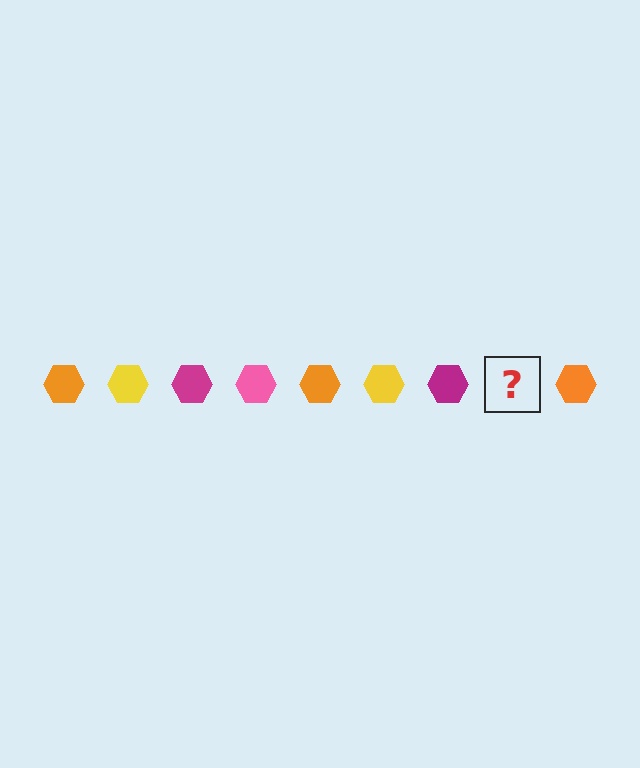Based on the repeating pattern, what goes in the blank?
The blank should be a pink hexagon.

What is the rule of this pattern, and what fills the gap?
The rule is that the pattern cycles through orange, yellow, magenta, pink hexagons. The gap should be filled with a pink hexagon.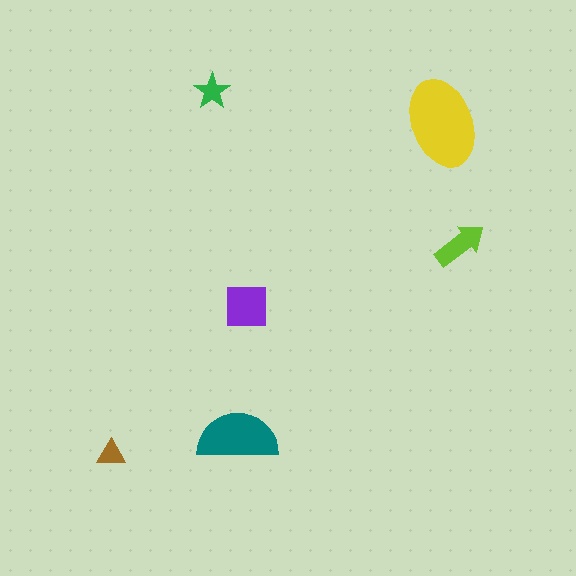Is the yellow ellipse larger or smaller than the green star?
Larger.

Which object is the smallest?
The brown triangle.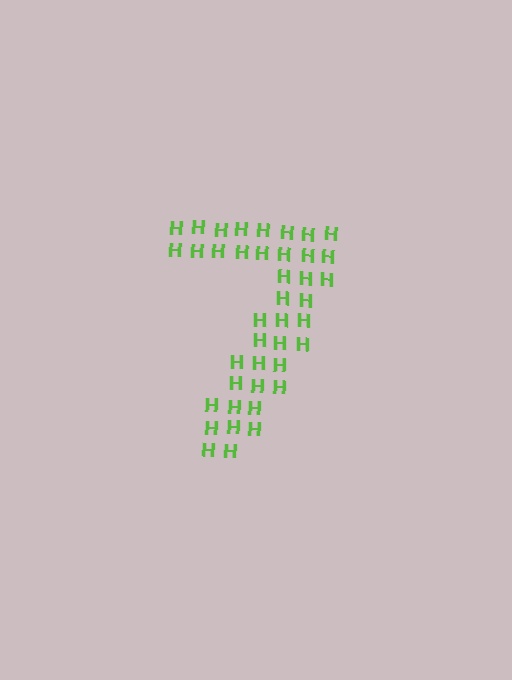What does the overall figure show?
The overall figure shows the digit 7.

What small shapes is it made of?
It is made of small letter H's.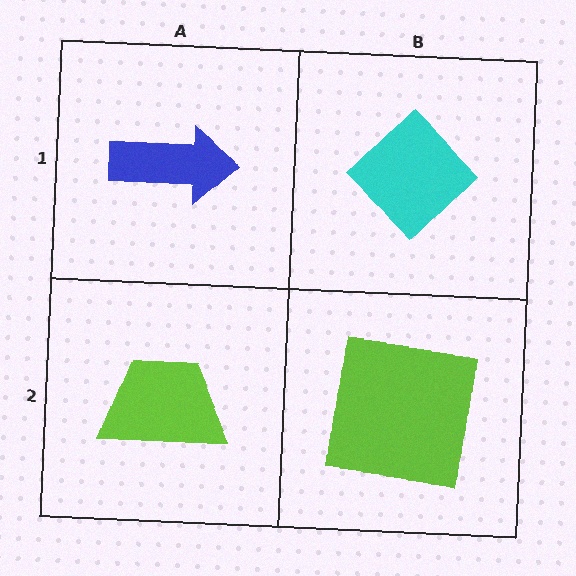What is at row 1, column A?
A blue arrow.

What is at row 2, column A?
A lime trapezoid.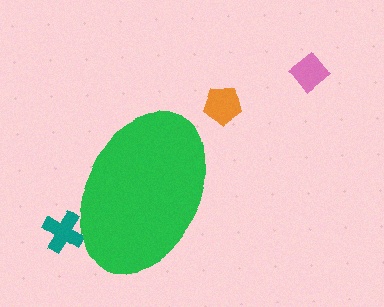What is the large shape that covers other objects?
A green ellipse.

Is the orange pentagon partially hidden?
No, the orange pentagon is fully visible.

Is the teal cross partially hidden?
Yes, the teal cross is partially hidden behind the green ellipse.